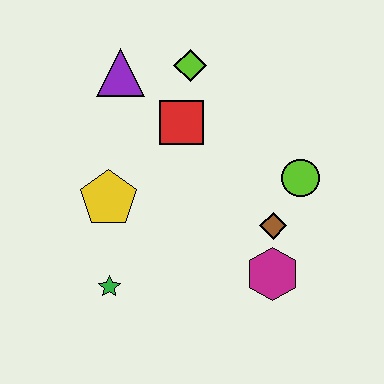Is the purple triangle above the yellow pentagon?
Yes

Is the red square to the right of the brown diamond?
No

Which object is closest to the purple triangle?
The lime diamond is closest to the purple triangle.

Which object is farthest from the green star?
The lime diamond is farthest from the green star.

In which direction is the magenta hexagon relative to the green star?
The magenta hexagon is to the right of the green star.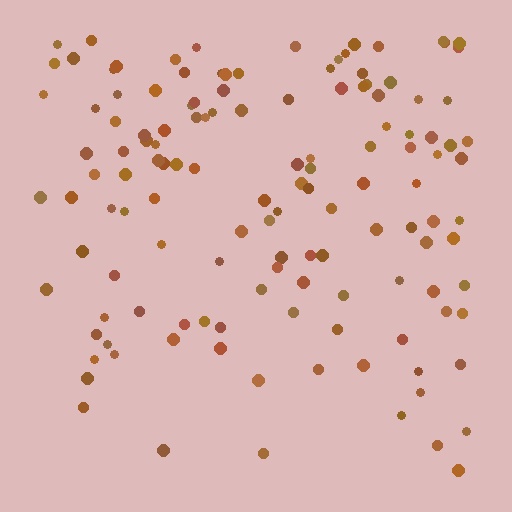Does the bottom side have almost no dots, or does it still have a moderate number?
Still a moderate number, just noticeably fewer than the top.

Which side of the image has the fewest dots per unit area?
The bottom.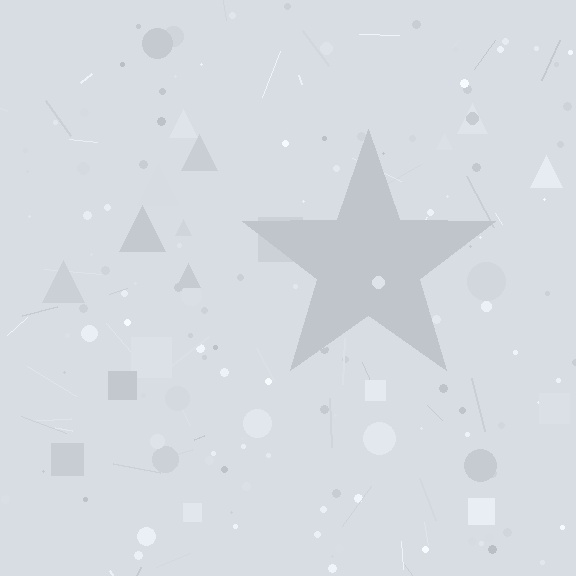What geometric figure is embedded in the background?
A star is embedded in the background.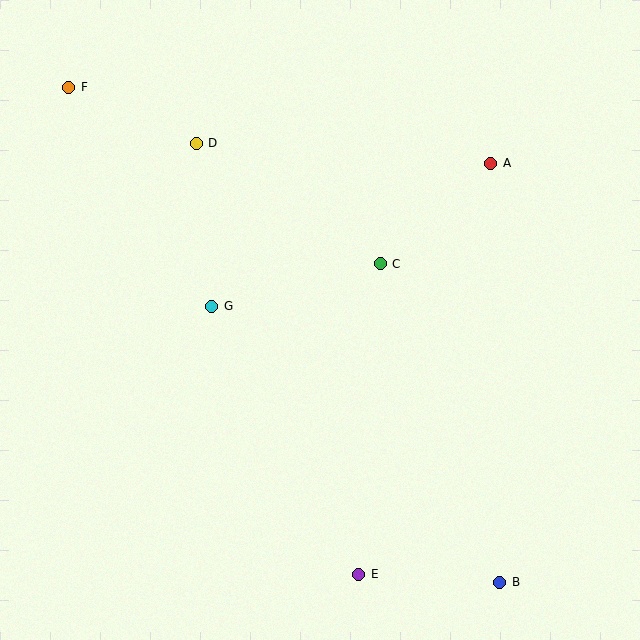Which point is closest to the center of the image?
Point C at (380, 264) is closest to the center.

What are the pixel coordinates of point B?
Point B is at (500, 582).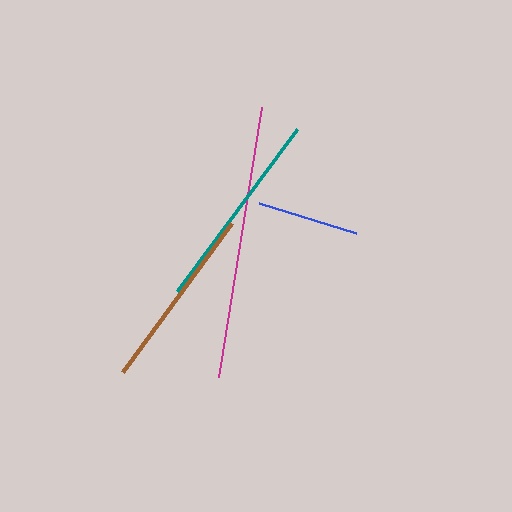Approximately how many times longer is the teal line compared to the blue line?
The teal line is approximately 2.0 times the length of the blue line.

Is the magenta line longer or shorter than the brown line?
The magenta line is longer than the brown line.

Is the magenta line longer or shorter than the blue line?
The magenta line is longer than the blue line.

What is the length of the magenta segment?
The magenta segment is approximately 273 pixels long.